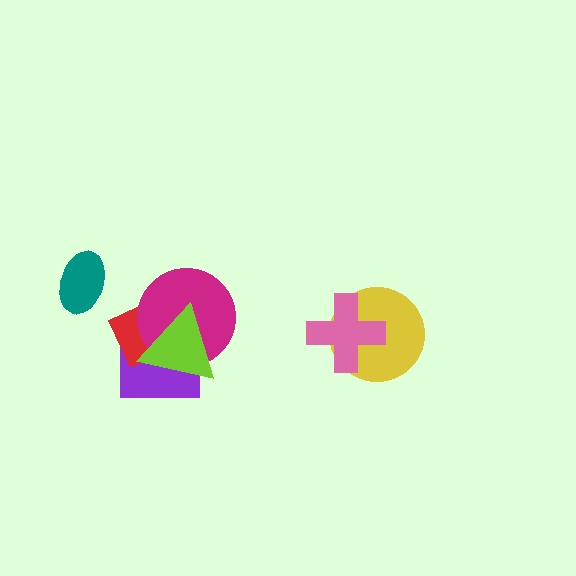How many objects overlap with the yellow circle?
1 object overlaps with the yellow circle.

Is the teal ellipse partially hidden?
No, no other shape covers it.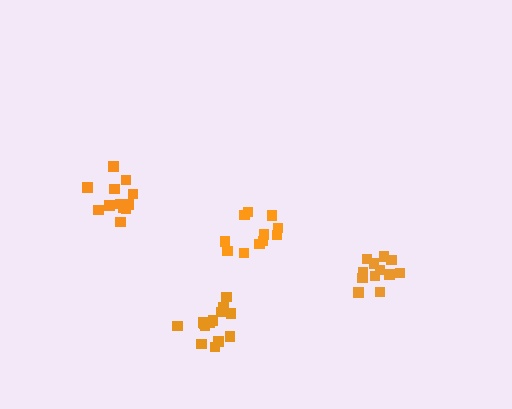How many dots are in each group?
Group 1: 12 dots, Group 2: 14 dots, Group 3: 15 dots, Group 4: 11 dots (52 total).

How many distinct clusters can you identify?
There are 4 distinct clusters.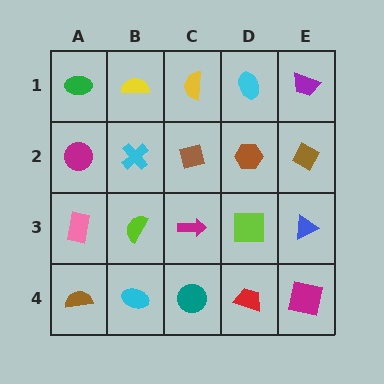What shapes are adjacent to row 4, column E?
A blue triangle (row 3, column E), a red trapezoid (row 4, column D).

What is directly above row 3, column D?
A brown hexagon.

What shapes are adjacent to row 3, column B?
A cyan cross (row 2, column B), a cyan ellipse (row 4, column B), a pink rectangle (row 3, column A), a magenta arrow (row 3, column C).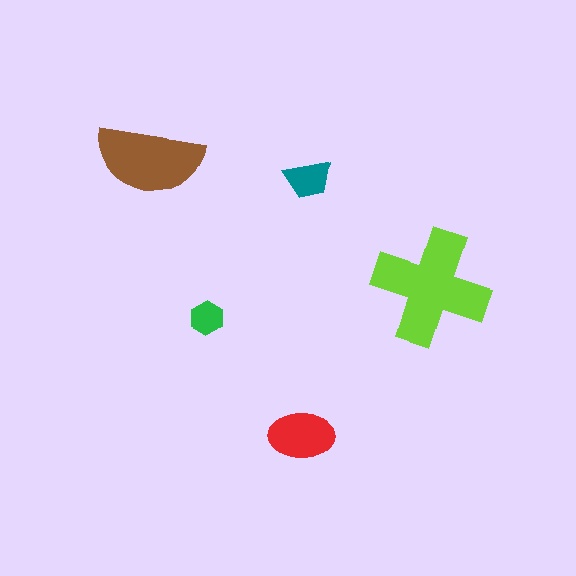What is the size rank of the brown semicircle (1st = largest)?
2nd.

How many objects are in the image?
There are 5 objects in the image.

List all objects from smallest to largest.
The green hexagon, the teal trapezoid, the red ellipse, the brown semicircle, the lime cross.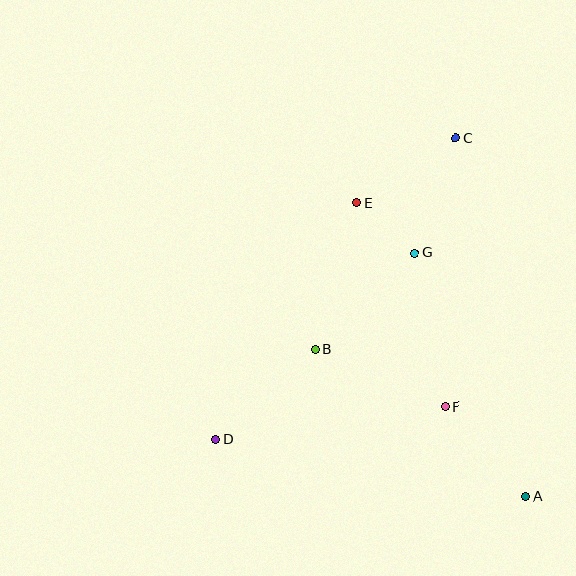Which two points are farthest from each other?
Points C and D are farthest from each other.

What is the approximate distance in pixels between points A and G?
The distance between A and G is approximately 267 pixels.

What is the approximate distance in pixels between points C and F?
The distance between C and F is approximately 269 pixels.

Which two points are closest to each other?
Points E and G are closest to each other.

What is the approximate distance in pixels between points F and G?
The distance between F and G is approximately 157 pixels.